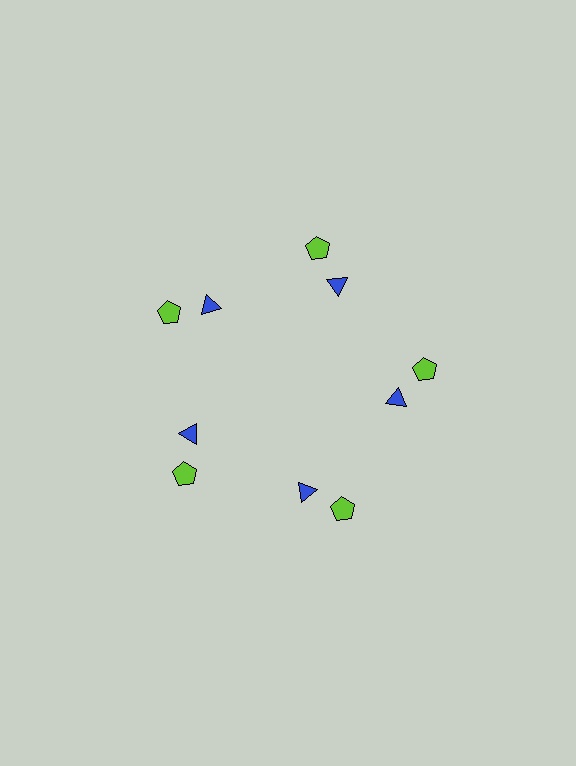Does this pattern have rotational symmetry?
Yes, this pattern has 5-fold rotational symmetry. It looks the same after rotating 72 degrees around the center.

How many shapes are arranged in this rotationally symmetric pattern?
There are 10 shapes, arranged in 5 groups of 2.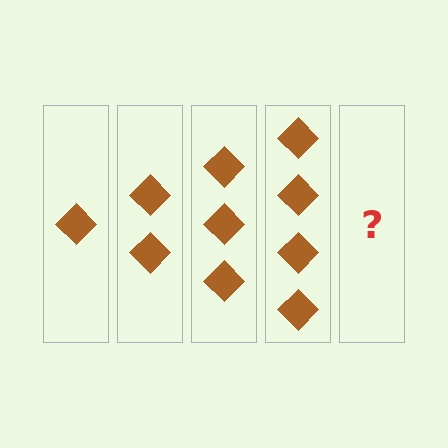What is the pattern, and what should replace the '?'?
The pattern is that each step adds one more diamond. The '?' should be 5 diamonds.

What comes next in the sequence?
The next element should be 5 diamonds.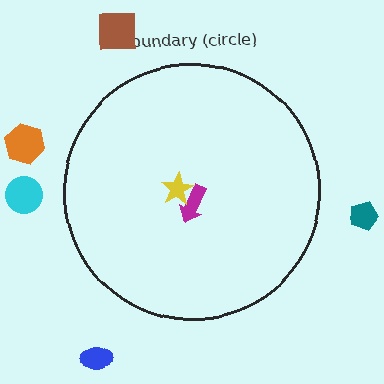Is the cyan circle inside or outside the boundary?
Outside.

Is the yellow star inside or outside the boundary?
Inside.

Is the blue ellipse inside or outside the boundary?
Outside.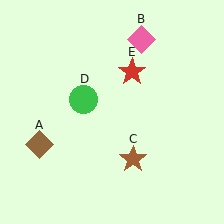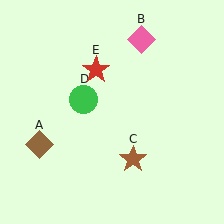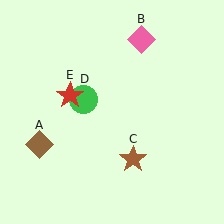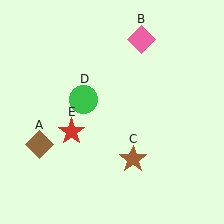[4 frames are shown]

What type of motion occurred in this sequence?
The red star (object E) rotated counterclockwise around the center of the scene.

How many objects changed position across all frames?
1 object changed position: red star (object E).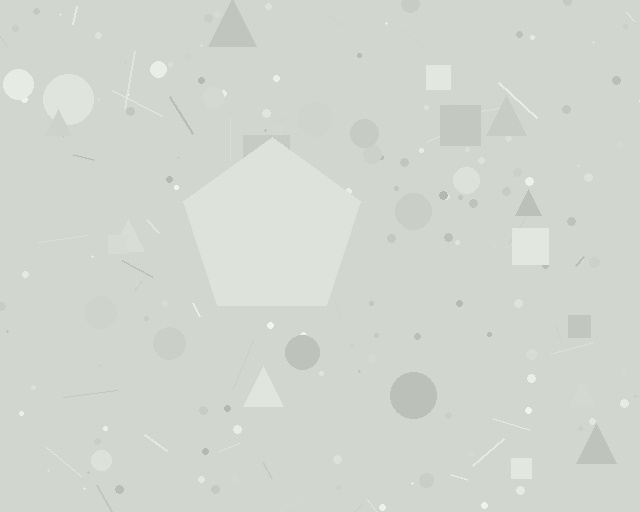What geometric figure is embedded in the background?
A pentagon is embedded in the background.